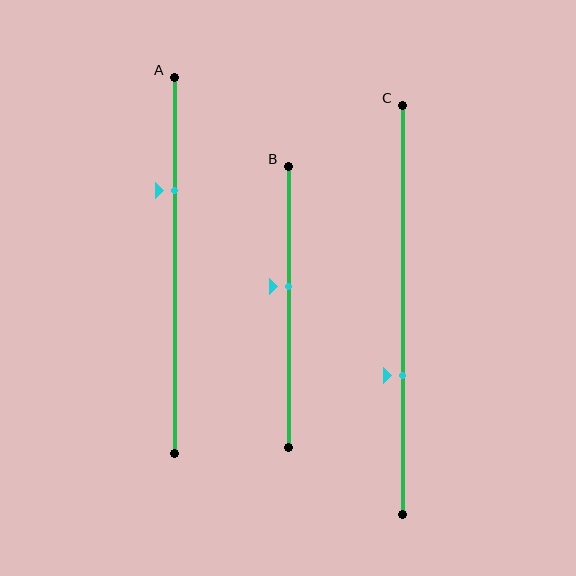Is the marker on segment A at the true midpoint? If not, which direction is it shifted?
No, the marker on segment A is shifted upward by about 20% of the segment length.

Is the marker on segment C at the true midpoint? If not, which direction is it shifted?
No, the marker on segment C is shifted downward by about 16% of the segment length.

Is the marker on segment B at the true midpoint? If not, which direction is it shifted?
No, the marker on segment B is shifted upward by about 7% of the segment length.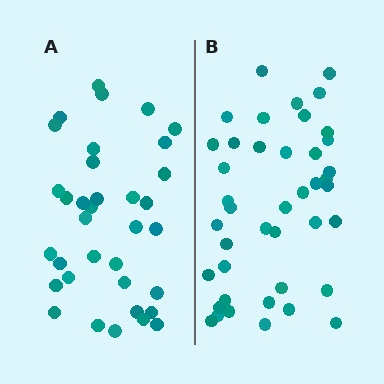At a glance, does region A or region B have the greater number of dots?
Region B (the right region) has more dots.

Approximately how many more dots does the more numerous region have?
Region B has roughly 8 or so more dots than region A.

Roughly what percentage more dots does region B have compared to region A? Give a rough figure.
About 20% more.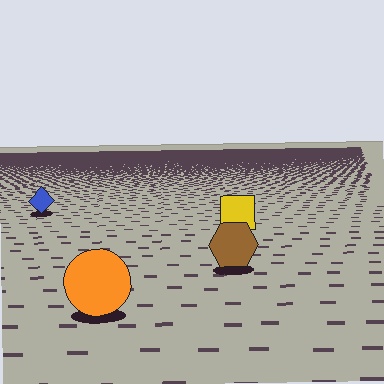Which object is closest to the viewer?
The orange circle is closest. The texture marks near it are larger and more spread out.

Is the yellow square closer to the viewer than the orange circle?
No. The orange circle is closer — you can tell from the texture gradient: the ground texture is coarser near it.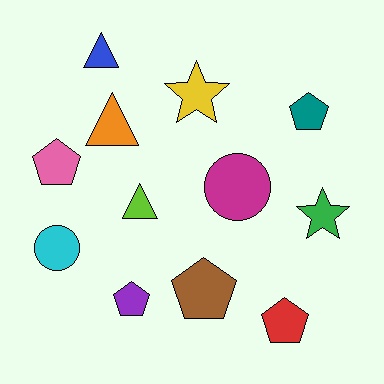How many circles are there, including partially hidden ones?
There are 2 circles.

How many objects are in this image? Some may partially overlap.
There are 12 objects.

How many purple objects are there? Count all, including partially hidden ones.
There is 1 purple object.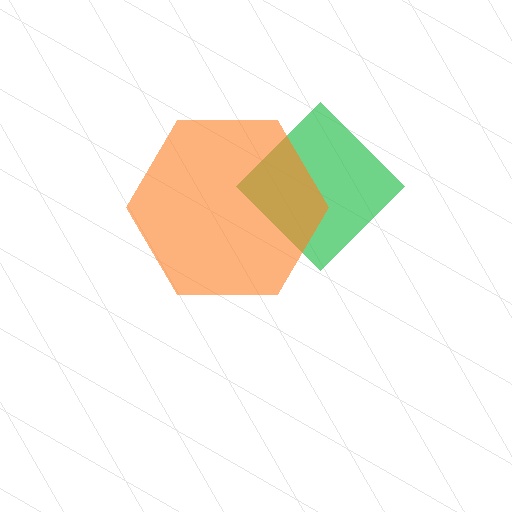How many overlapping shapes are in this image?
There are 2 overlapping shapes in the image.